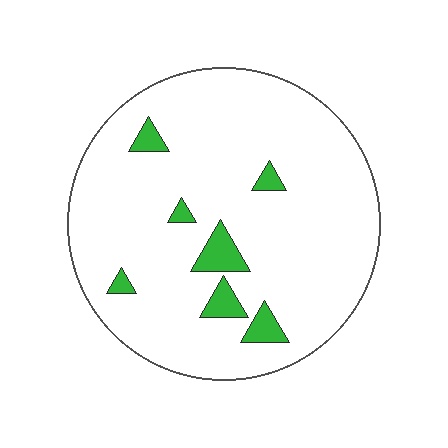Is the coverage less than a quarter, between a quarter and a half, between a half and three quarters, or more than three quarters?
Less than a quarter.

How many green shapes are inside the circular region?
7.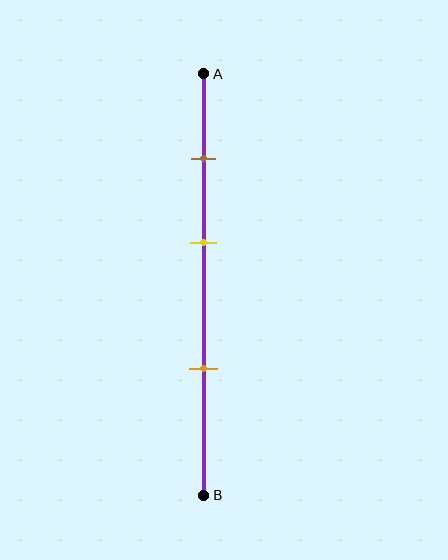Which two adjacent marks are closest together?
The brown and yellow marks are the closest adjacent pair.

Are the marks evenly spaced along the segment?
Yes, the marks are approximately evenly spaced.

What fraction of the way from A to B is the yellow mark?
The yellow mark is approximately 40% (0.4) of the way from A to B.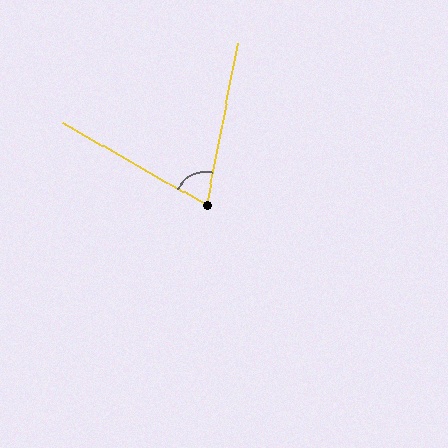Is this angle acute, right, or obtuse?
It is acute.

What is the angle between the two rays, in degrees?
Approximately 71 degrees.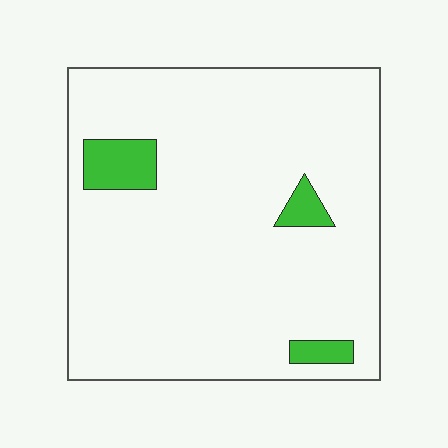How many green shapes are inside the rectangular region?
3.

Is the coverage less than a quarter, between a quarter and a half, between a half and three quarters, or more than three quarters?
Less than a quarter.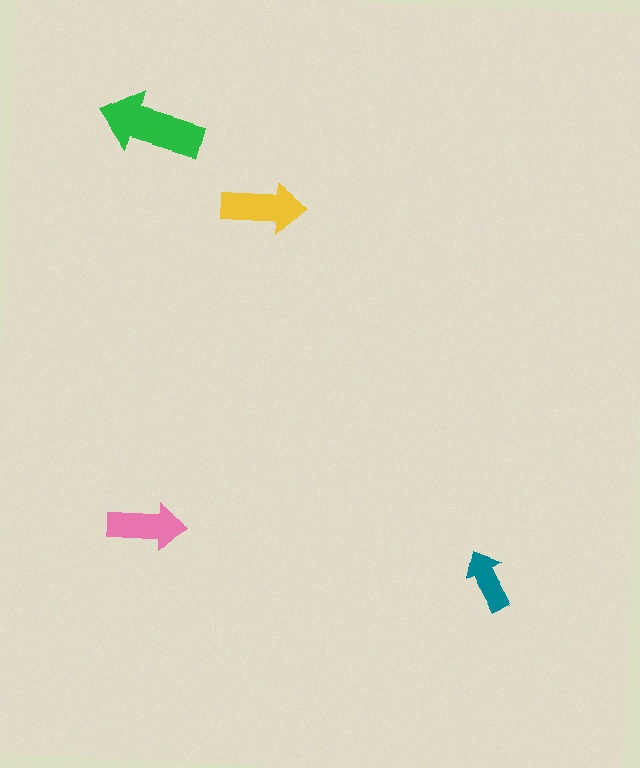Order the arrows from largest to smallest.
the green one, the yellow one, the pink one, the teal one.